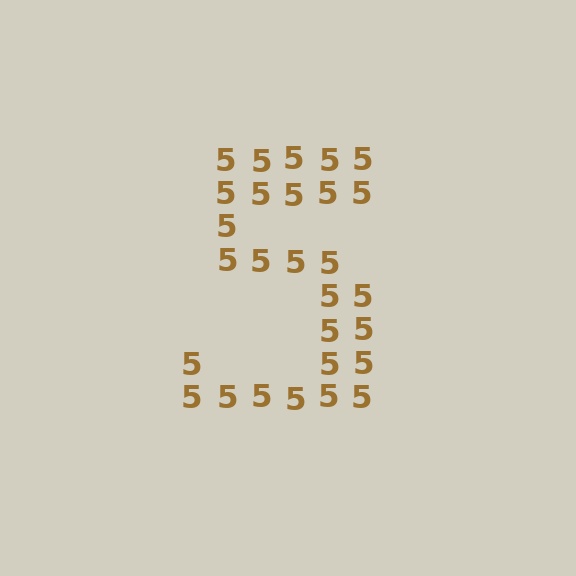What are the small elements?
The small elements are digit 5's.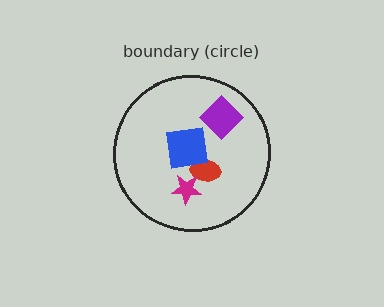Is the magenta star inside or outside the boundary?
Inside.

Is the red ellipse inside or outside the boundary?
Inside.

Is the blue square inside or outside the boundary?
Inside.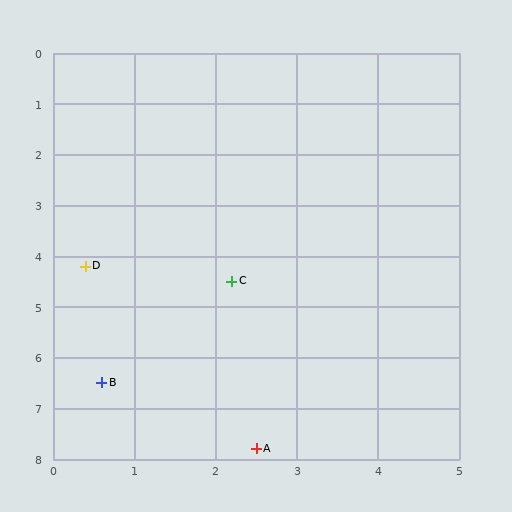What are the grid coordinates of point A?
Point A is at approximately (2.5, 7.8).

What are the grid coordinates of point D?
Point D is at approximately (0.4, 4.2).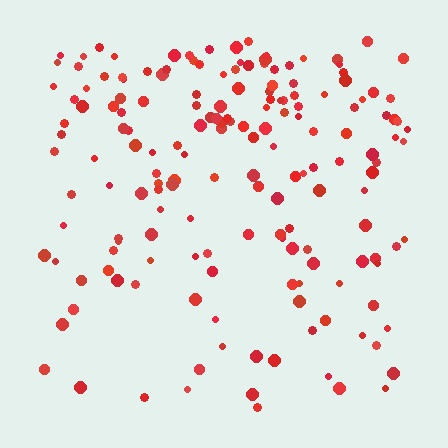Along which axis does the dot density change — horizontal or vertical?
Vertical.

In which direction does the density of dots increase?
From bottom to top, with the top side densest.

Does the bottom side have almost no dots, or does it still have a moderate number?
Still a moderate number, just noticeably fewer than the top.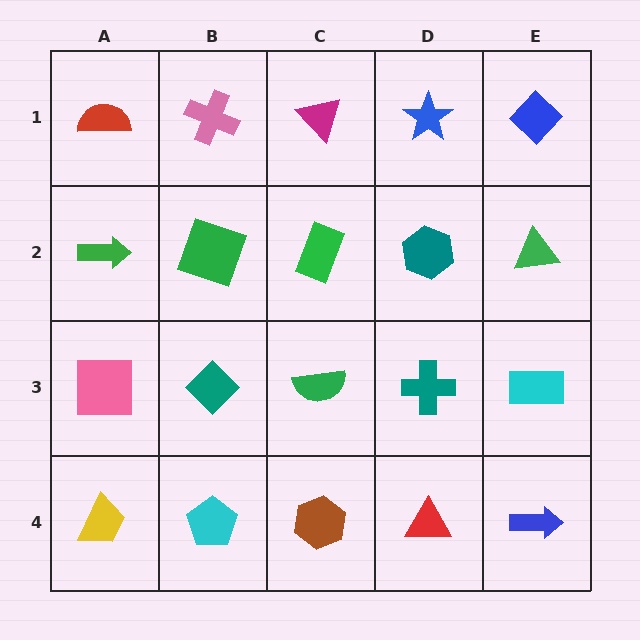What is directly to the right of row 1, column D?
A blue diamond.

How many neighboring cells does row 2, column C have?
4.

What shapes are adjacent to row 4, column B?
A teal diamond (row 3, column B), a yellow trapezoid (row 4, column A), a brown hexagon (row 4, column C).